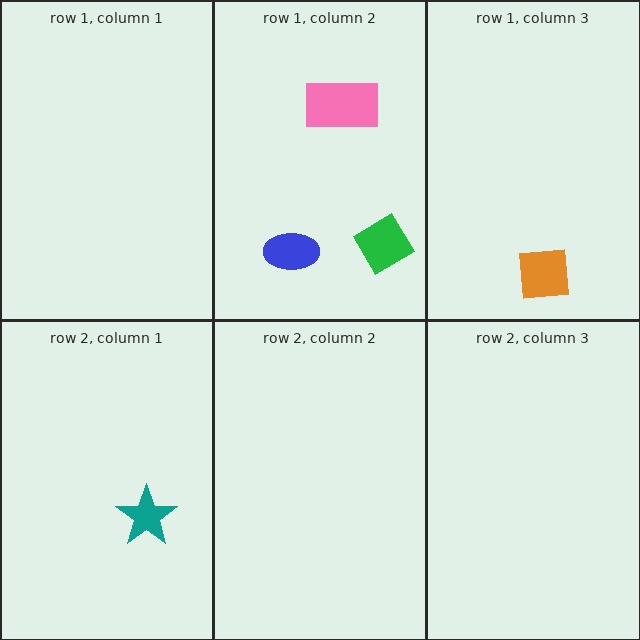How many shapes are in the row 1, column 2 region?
3.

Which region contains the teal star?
The row 2, column 1 region.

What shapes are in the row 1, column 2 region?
The blue ellipse, the pink rectangle, the green diamond.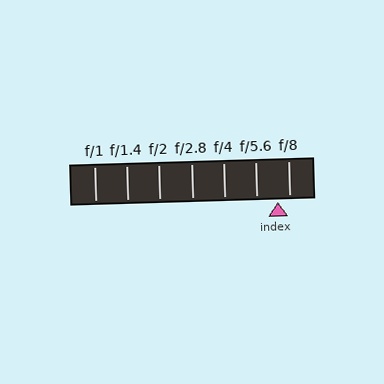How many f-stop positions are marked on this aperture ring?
There are 7 f-stop positions marked.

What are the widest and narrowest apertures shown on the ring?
The widest aperture shown is f/1 and the narrowest is f/8.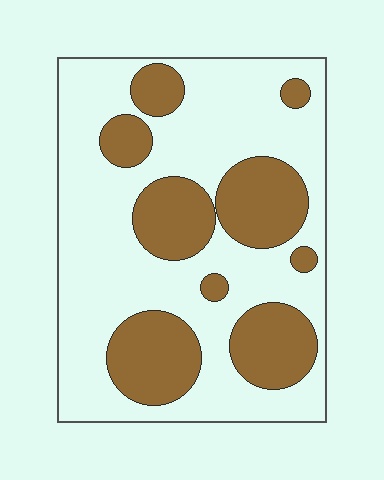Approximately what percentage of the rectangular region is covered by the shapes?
Approximately 35%.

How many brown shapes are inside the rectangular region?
9.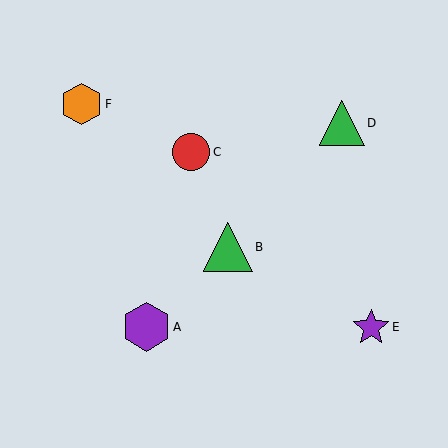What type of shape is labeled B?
Shape B is a green triangle.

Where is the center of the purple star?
The center of the purple star is at (371, 327).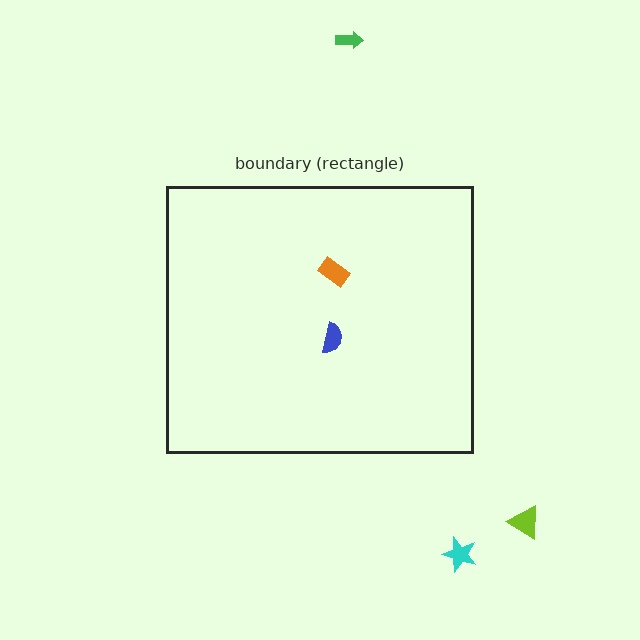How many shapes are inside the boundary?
2 inside, 3 outside.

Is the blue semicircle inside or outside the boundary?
Inside.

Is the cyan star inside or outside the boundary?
Outside.